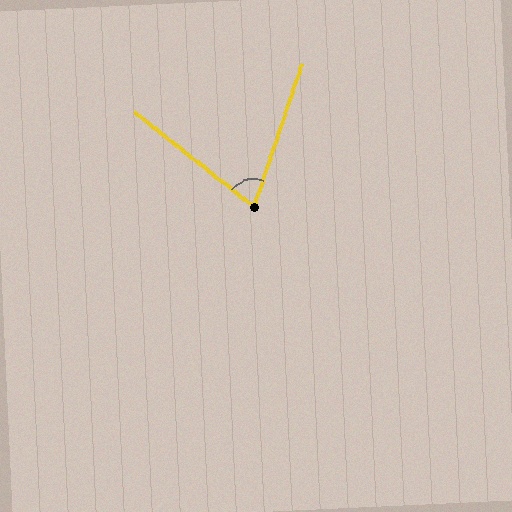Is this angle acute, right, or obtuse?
It is acute.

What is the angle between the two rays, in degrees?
Approximately 70 degrees.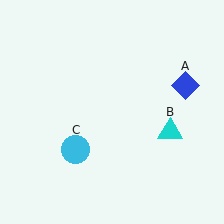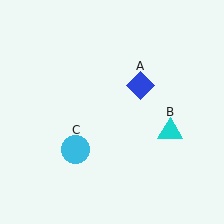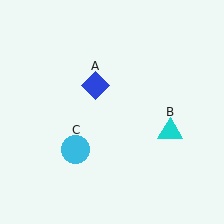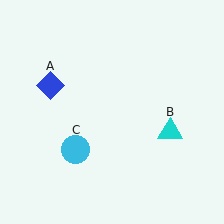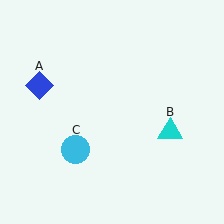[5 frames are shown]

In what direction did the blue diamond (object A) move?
The blue diamond (object A) moved left.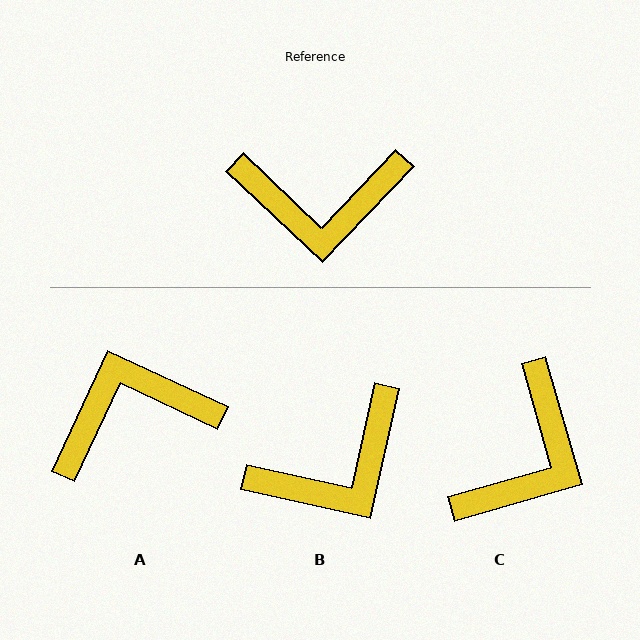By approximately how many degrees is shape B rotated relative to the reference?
Approximately 31 degrees counter-clockwise.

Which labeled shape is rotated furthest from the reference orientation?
A, about 161 degrees away.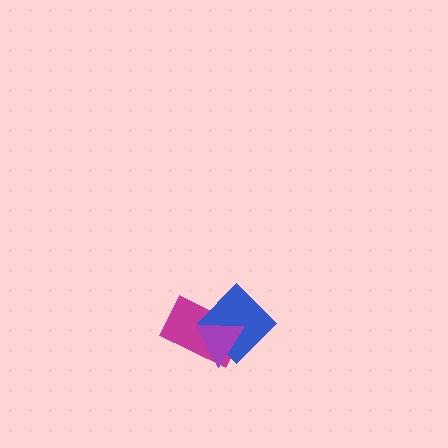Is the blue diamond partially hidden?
Yes, it is partially covered by another shape.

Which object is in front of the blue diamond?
The purple triangle is in front of the blue diamond.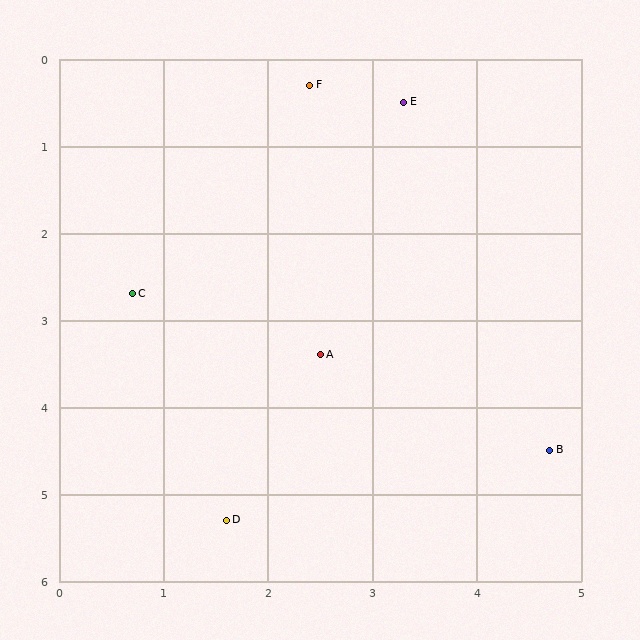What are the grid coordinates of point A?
Point A is at approximately (2.5, 3.4).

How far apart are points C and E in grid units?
Points C and E are about 3.4 grid units apart.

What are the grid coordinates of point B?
Point B is at approximately (4.7, 4.5).